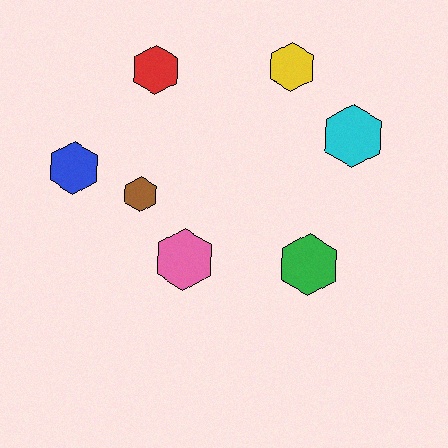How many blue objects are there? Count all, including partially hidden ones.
There is 1 blue object.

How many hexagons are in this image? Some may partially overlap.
There are 7 hexagons.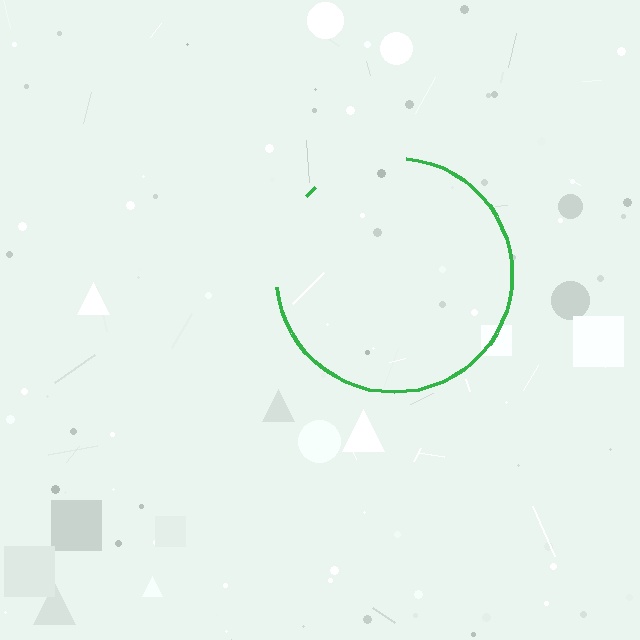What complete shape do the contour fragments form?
The contour fragments form a circle.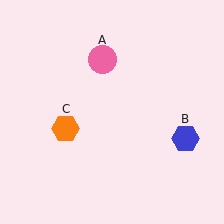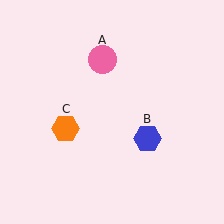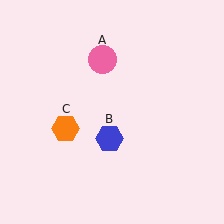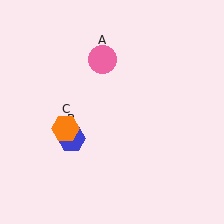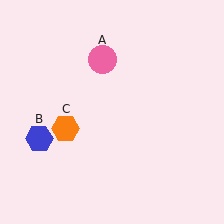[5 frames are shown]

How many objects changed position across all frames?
1 object changed position: blue hexagon (object B).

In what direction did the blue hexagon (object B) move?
The blue hexagon (object B) moved left.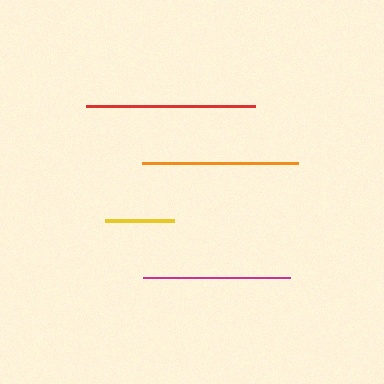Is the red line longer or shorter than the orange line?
The red line is longer than the orange line.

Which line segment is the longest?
The red line is the longest at approximately 169 pixels.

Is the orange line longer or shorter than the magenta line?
The orange line is longer than the magenta line.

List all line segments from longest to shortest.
From longest to shortest: red, orange, magenta, yellow.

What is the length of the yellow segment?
The yellow segment is approximately 69 pixels long.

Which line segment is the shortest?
The yellow line is the shortest at approximately 69 pixels.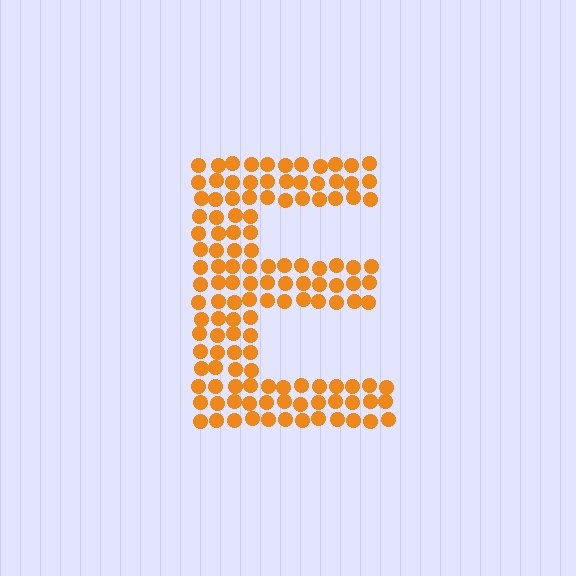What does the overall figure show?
The overall figure shows the letter E.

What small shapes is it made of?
It is made of small circles.